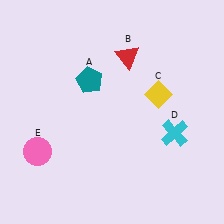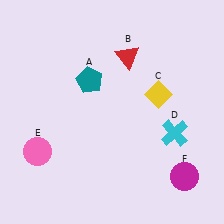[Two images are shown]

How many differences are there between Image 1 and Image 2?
There is 1 difference between the two images.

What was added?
A magenta circle (F) was added in Image 2.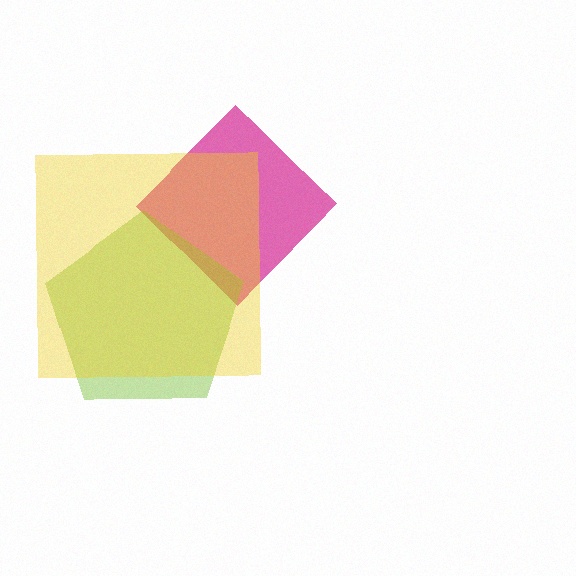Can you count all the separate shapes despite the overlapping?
Yes, there are 3 separate shapes.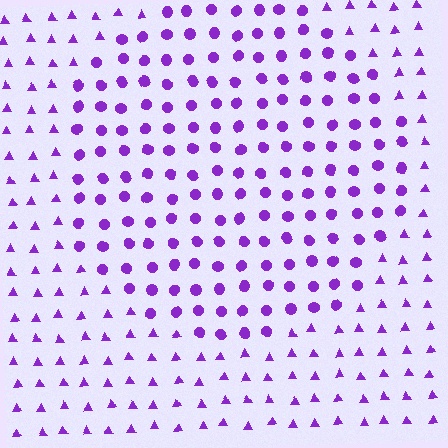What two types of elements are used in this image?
The image uses circles inside the circle region and triangles outside it.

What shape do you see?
I see a circle.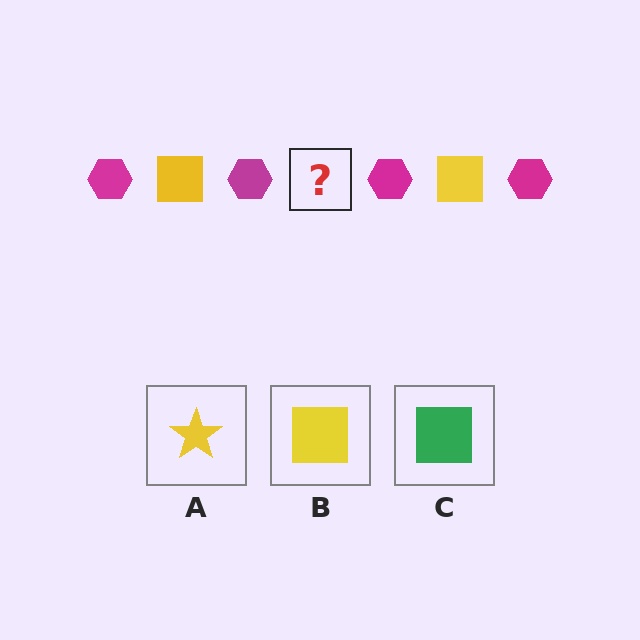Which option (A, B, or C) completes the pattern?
B.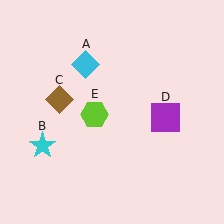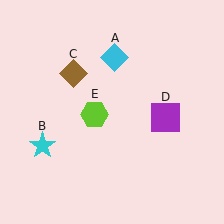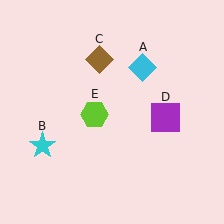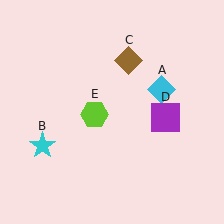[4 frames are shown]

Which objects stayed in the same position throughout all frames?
Cyan star (object B) and purple square (object D) and lime hexagon (object E) remained stationary.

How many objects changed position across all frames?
2 objects changed position: cyan diamond (object A), brown diamond (object C).